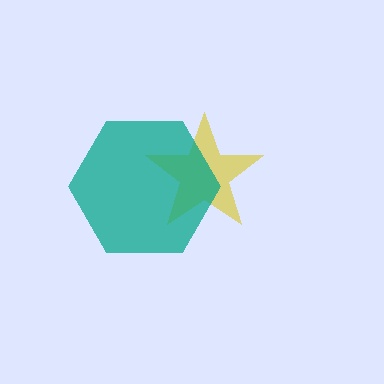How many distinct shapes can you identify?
There are 2 distinct shapes: a yellow star, a teal hexagon.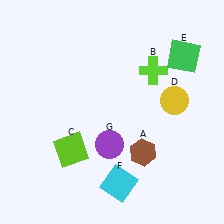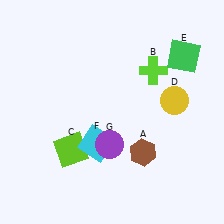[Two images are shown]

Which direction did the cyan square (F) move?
The cyan square (F) moved up.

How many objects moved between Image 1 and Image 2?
1 object moved between the two images.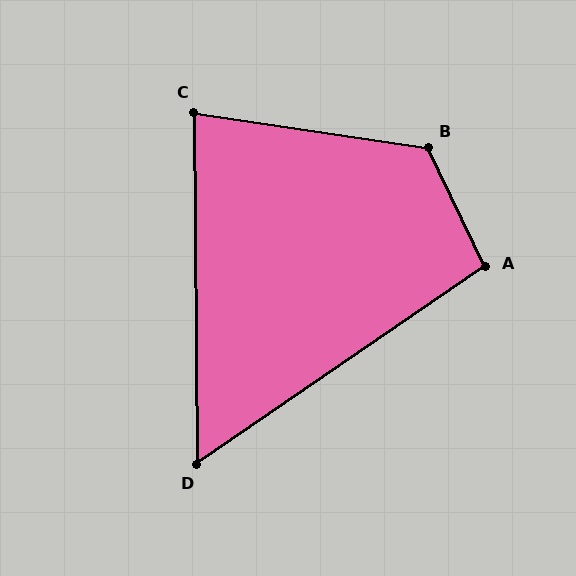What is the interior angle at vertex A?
Approximately 99 degrees (obtuse).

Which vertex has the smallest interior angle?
D, at approximately 56 degrees.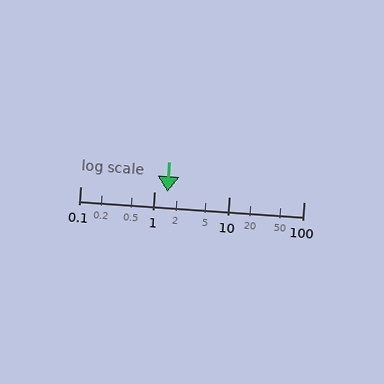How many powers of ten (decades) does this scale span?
The scale spans 3 decades, from 0.1 to 100.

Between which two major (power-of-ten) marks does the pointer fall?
The pointer is between 1 and 10.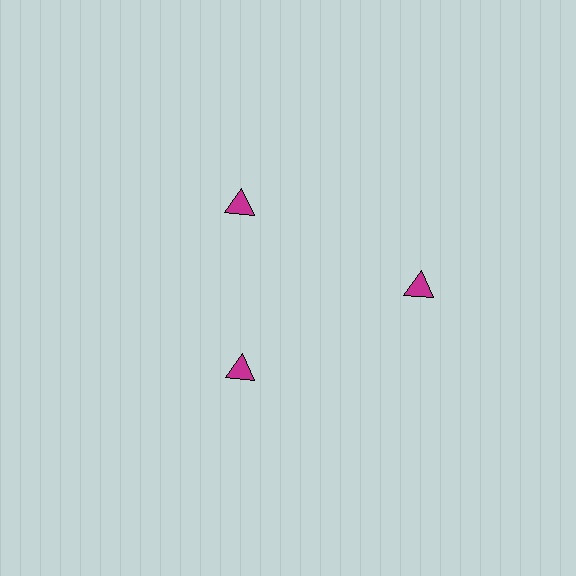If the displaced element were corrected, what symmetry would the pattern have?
It would have 3-fold rotational symmetry — the pattern would map onto itself every 120 degrees.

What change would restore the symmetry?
The symmetry would be restored by moving it inward, back onto the ring so that all 3 triangles sit at equal angles and equal distance from the center.